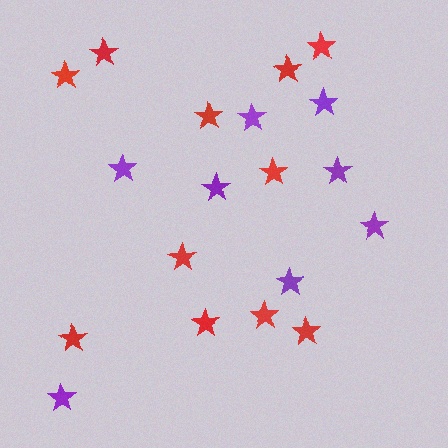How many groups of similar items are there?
There are 2 groups: one group of red stars (11) and one group of purple stars (8).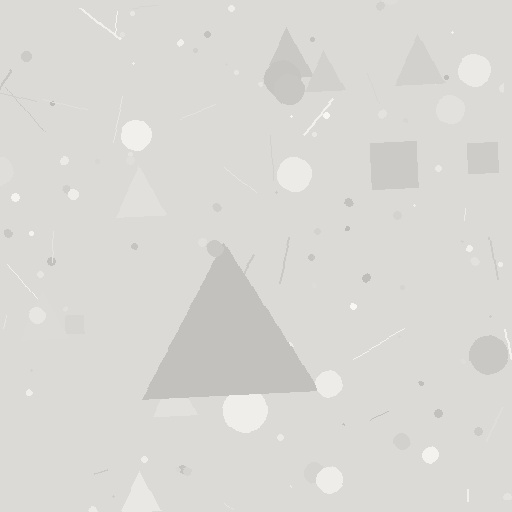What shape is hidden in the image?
A triangle is hidden in the image.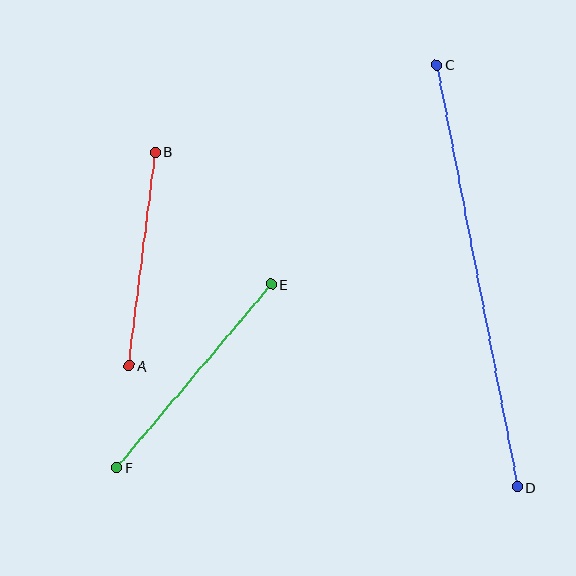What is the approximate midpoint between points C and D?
The midpoint is at approximately (477, 276) pixels.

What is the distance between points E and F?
The distance is approximately 240 pixels.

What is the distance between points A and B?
The distance is approximately 215 pixels.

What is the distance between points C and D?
The distance is approximately 430 pixels.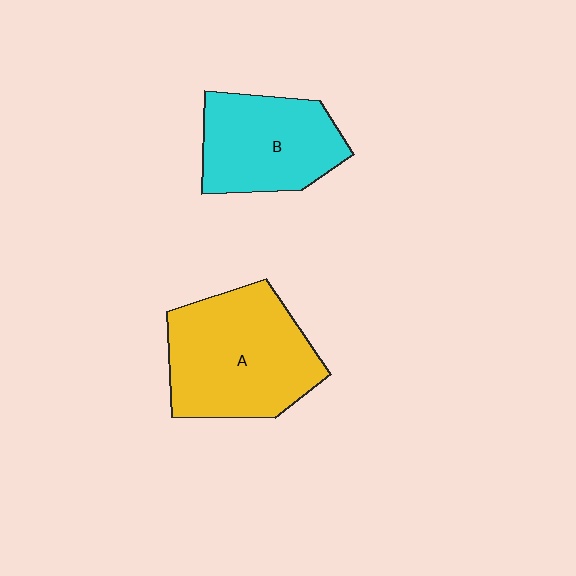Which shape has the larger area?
Shape A (yellow).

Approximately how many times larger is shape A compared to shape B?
Approximately 1.3 times.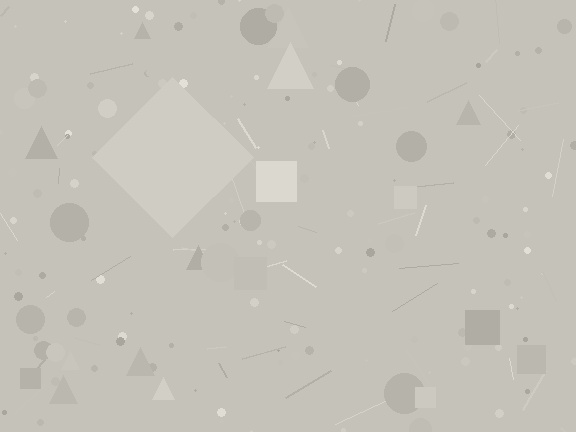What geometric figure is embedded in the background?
A diamond is embedded in the background.